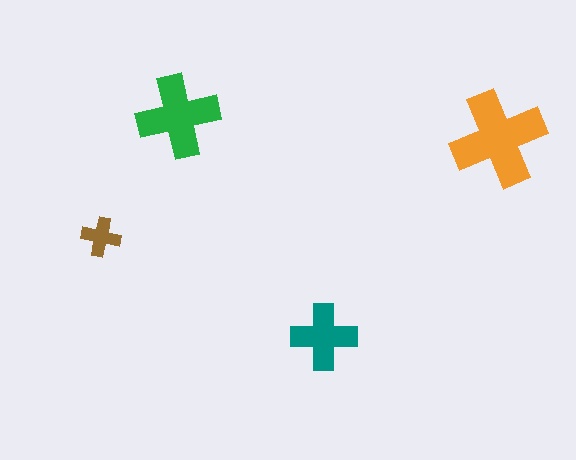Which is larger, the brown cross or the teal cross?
The teal one.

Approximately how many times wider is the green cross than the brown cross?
About 2 times wider.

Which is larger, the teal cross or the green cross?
The green one.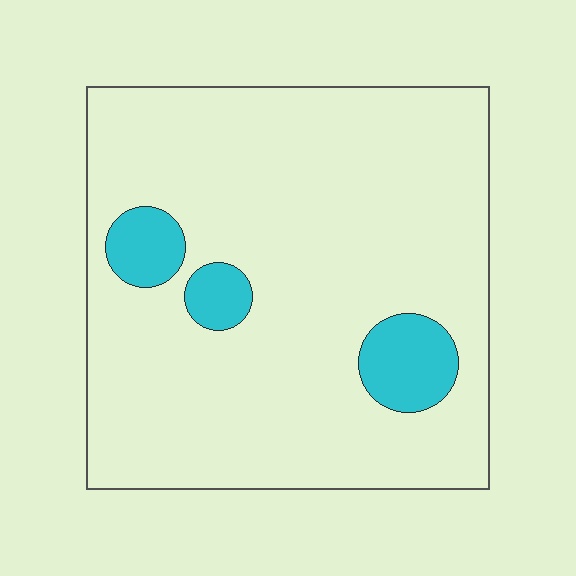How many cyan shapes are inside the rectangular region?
3.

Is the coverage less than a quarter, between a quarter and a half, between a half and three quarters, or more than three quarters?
Less than a quarter.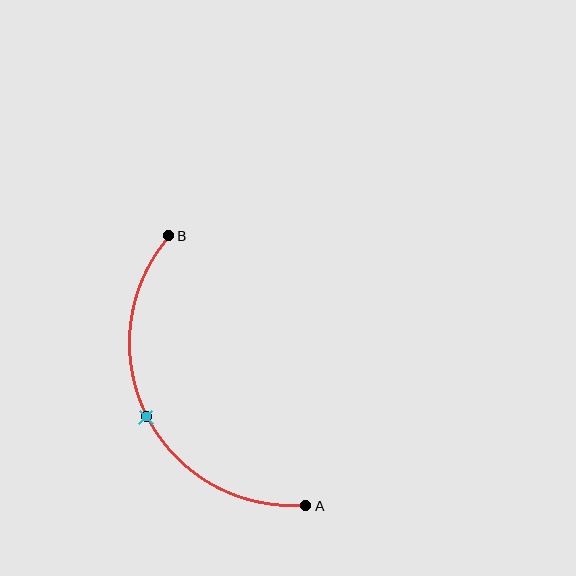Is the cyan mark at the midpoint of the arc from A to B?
Yes. The cyan mark lies on the arc at equal arc-length from both A and B — it is the arc midpoint.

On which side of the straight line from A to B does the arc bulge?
The arc bulges to the left of the straight line connecting A and B.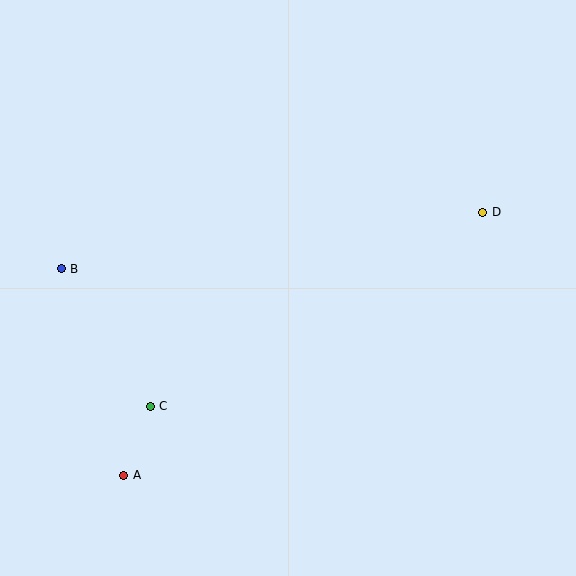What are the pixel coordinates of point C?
Point C is at (150, 406).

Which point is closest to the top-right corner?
Point D is closest to the top-right corner.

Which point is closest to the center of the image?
Point C at (150, 406) is closest to the center.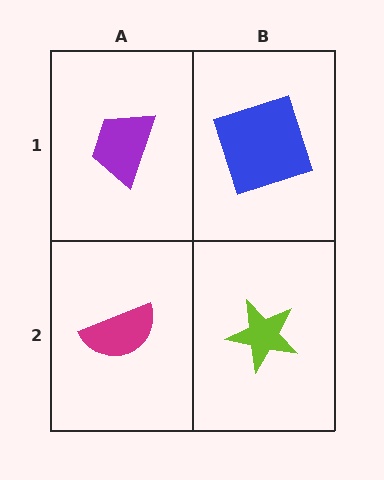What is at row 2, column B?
A lime star.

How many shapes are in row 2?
2 shapes.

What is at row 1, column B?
A blue square.